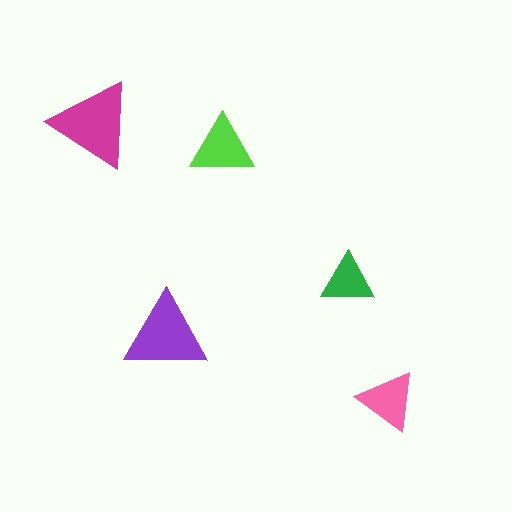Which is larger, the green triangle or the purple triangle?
The purple one.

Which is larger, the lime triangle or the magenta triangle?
The magenta one.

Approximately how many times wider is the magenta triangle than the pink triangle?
About 1.5 times wider.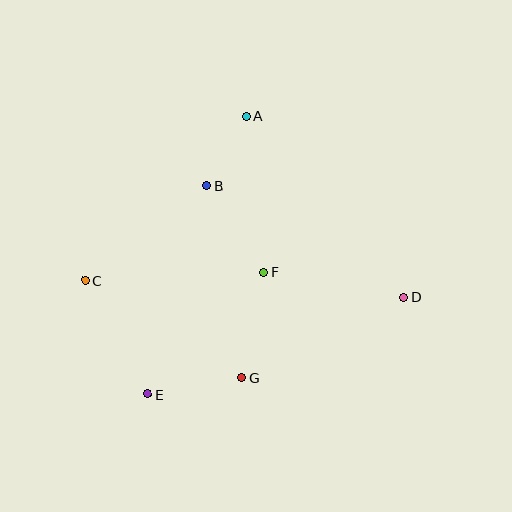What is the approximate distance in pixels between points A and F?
The distance between A and F is approximately 157 pixels.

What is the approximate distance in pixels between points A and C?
The distance between A and C is approximately 230 pixels.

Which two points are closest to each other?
Points A and B are closest to each other.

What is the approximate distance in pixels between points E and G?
The distance between E and G is approximately 96 pixels.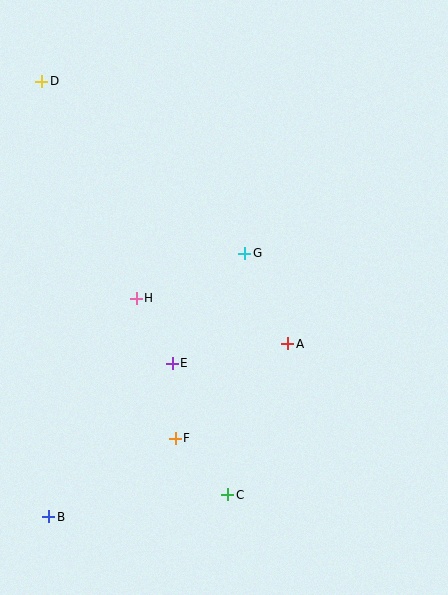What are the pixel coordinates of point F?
Point F is at (175, 438).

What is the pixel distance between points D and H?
The distance between D and H is 237 pixels.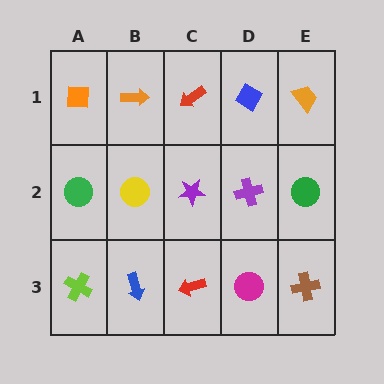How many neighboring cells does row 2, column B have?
4.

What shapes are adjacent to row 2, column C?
A red arrow (row 1, column C), a red arrow (row 3, column C), a yellow circle (row 2, column B), a purple cross (row 2, column D).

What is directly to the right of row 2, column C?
A purple cross.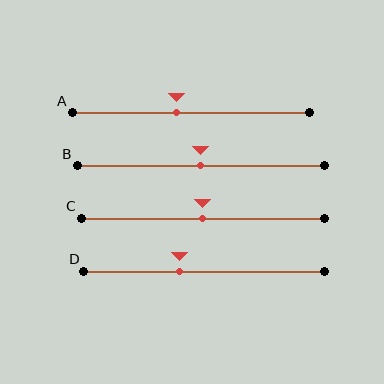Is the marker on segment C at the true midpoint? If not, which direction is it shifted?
Yes, the marker on segment C is at the true midpoint.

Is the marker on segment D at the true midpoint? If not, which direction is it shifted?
No, the marker on segment D is shifted to the left by about 10% of the segment length.